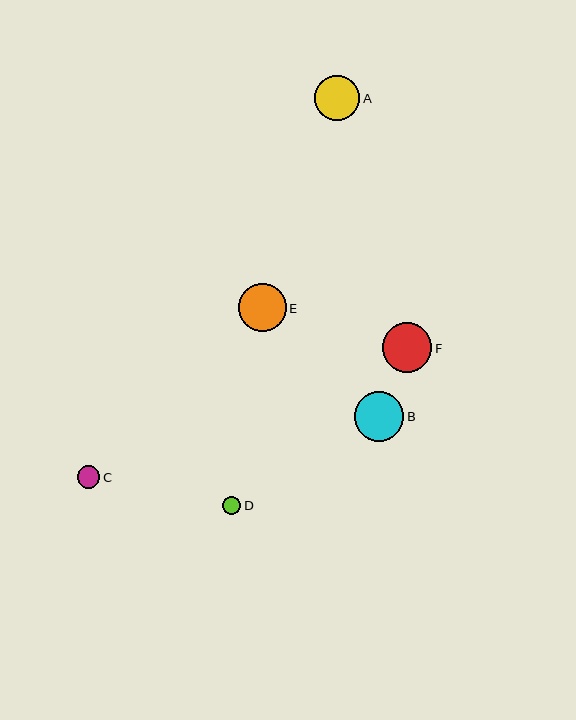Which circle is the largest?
Circle F is the largest with a size of approximately 50 pixels.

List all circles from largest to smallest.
From largest to smallest: F, B, E, A, C, D.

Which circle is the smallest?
Circle D is the smallest with a size of approximately 18 pixels.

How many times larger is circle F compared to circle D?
Circle F is approximately 2.7 times the size of circle D.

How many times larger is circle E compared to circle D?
Circle E is approximately 2.6 times the size of circle D.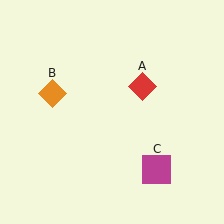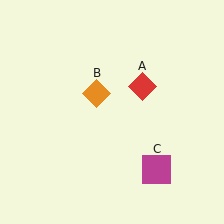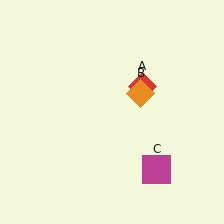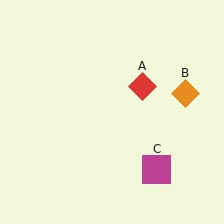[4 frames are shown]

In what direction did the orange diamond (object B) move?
The orange diamond (object B) moved right.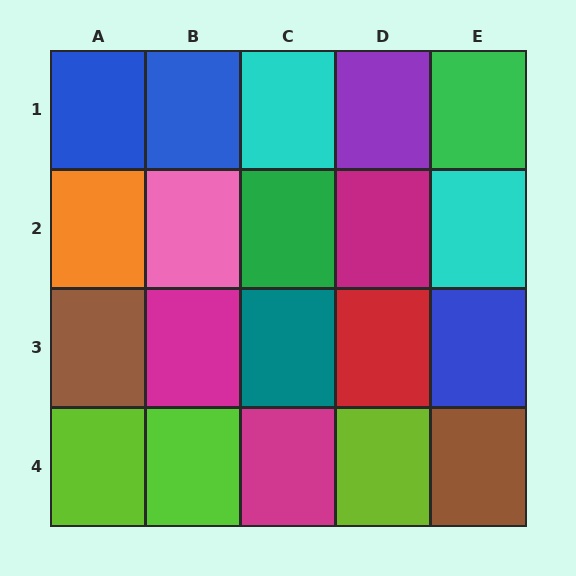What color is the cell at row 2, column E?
Cyan.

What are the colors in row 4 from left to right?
Lime, lime, magenta, lime, brown.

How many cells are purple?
1 cell is purple.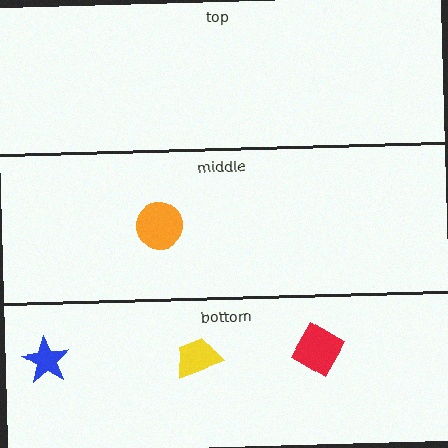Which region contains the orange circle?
The middle region.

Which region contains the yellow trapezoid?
The bottom region.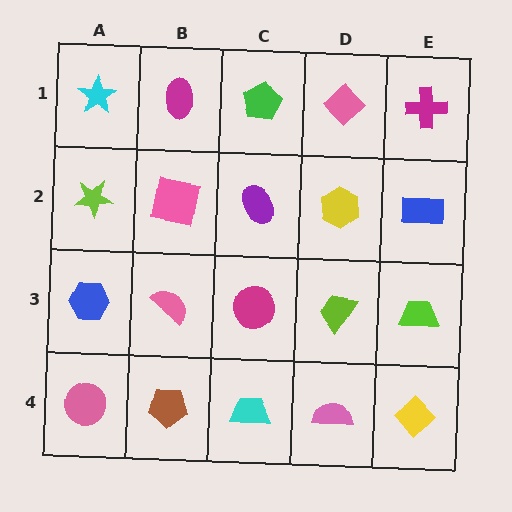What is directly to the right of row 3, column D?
A lime trapezoid.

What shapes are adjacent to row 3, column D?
A yellow hexagon (row 2, column D), a pink semicircle (row 4, column D), a magenta circle (row 3, column C), a lime trapezoid (row 3, column E).